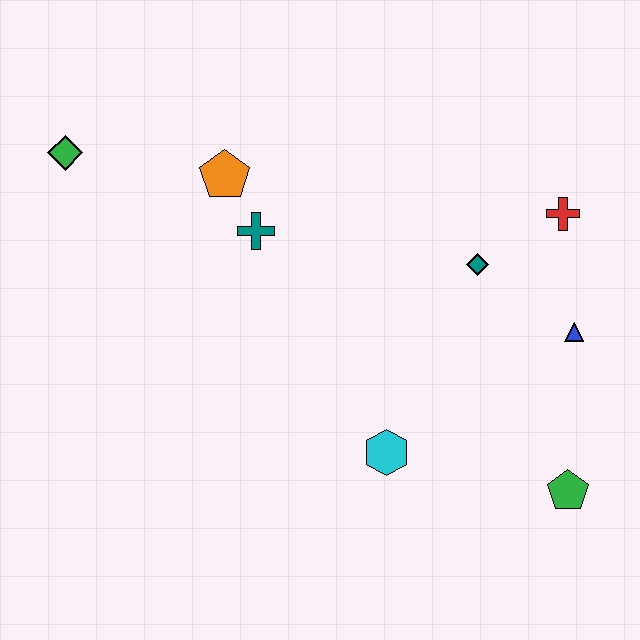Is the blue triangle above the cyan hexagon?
Yes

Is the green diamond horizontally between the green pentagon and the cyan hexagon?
No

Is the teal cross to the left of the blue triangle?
Yes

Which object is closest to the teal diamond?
The red cross is closest to the teal diamond.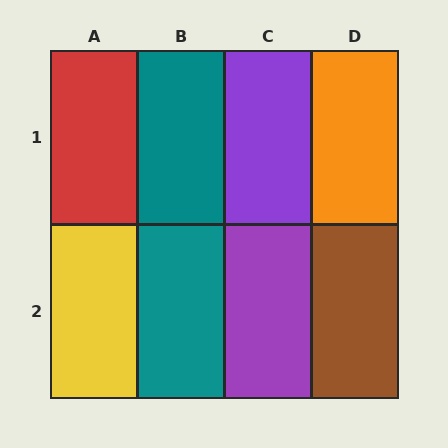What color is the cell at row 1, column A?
Red.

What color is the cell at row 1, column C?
Purple.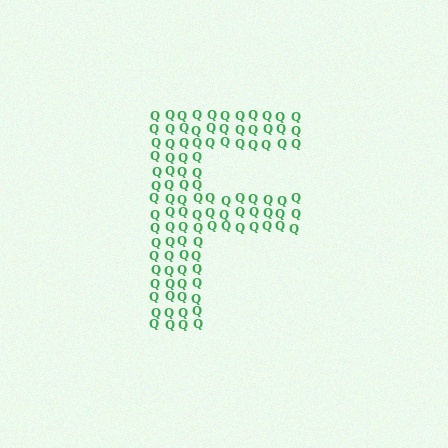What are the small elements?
The small elements are letter Q's.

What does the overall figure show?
The overall figure shows the letter F.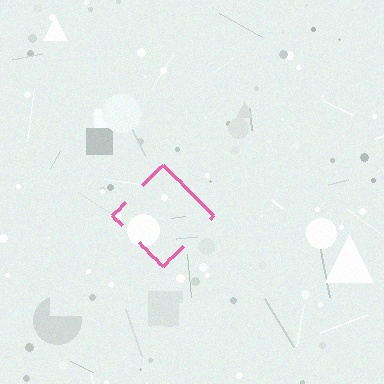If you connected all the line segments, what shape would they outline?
They would outline a diamond.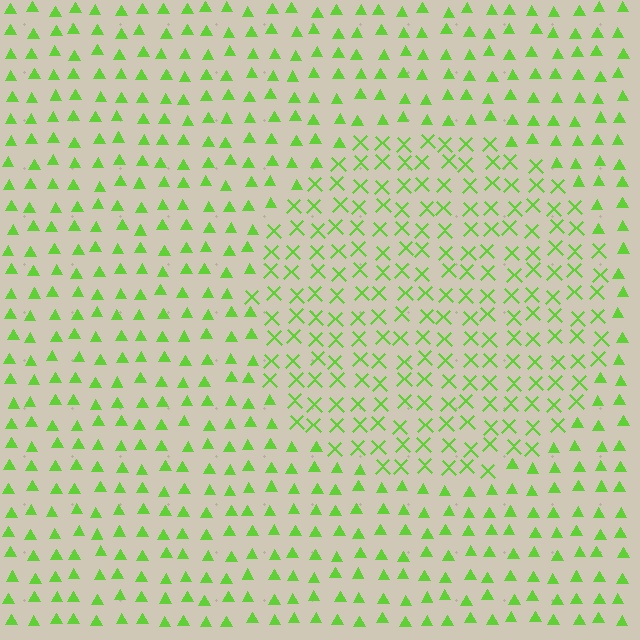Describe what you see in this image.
The image is filled with small lime elements arranged in a uniform grid. A circle-shaped region contains X marks, while the surrounding area contains triangles. The boundary is defined purely by the change in element shape.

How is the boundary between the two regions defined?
The boundary is defined by a change in element shape: X marks inside vs. triangles outside. All elements share the same color and spacing.